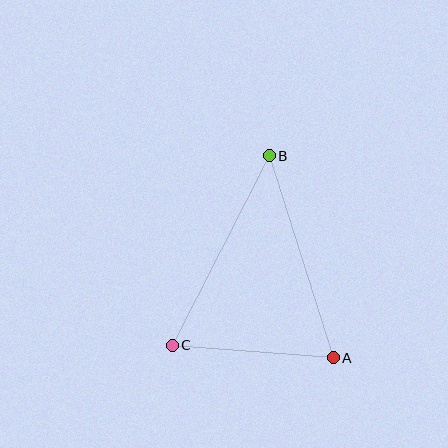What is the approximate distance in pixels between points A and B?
The distance between A and B is approximately 212 pixels.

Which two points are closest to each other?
Points A and C are closest to each other.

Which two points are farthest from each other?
Points B and C are farthest from each other.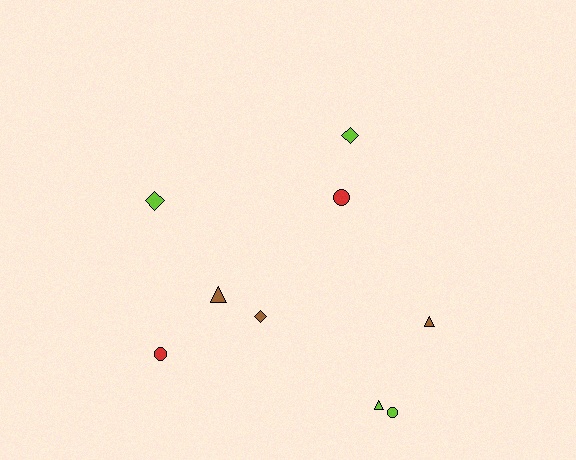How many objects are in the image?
There are 9 objects.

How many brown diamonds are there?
There is 1 brown diamond.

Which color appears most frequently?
Lime, with 4 objects.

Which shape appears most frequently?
Triangle, with 3 objects.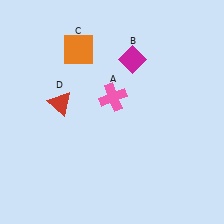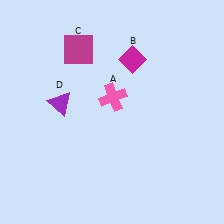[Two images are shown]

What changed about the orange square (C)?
In Image 1, C is orange. In Image 2, it changed to magenta.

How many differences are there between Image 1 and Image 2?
There are 2 differences between the two images.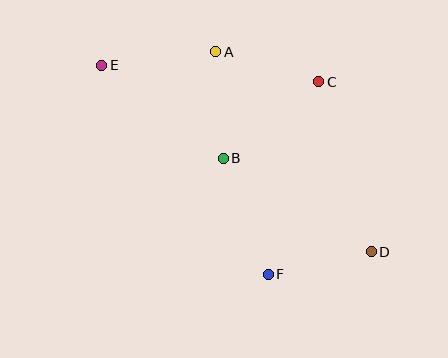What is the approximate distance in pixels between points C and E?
The distance between C and E is approximately 218 pixels.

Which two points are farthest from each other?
Points D and E are farthest from each other.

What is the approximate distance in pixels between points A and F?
The distance between A and F is approximately 229 pixels.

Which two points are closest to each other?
Points D and F are closest to each other.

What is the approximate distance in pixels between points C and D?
The distance between C and D is approximately 178 pixels.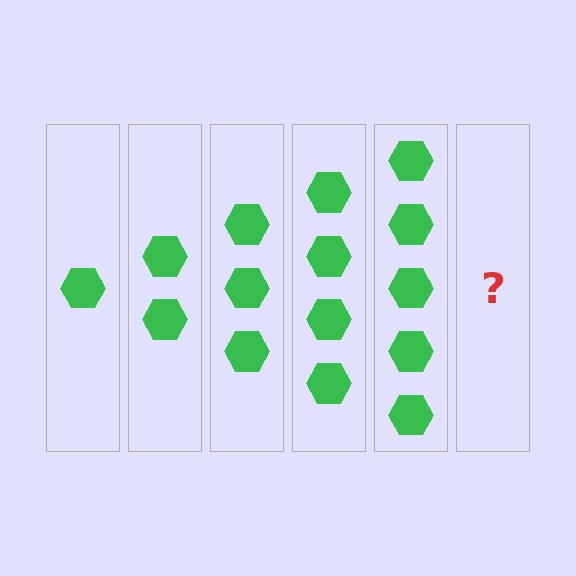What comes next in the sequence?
The next element should be 6 hexagons.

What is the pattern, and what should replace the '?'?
The pattern is that each step adds one more hexagon. The '?' should be 6 hexagons.